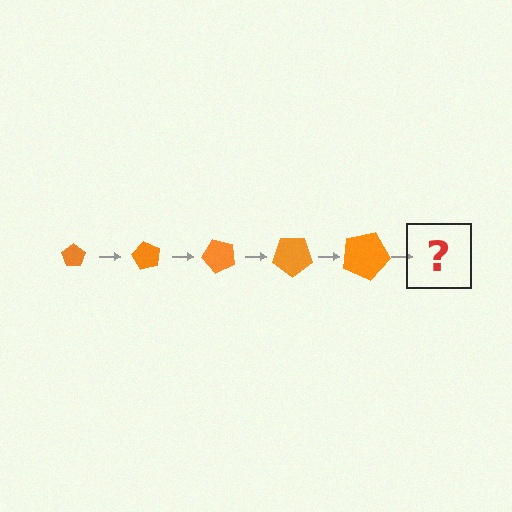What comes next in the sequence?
The next element should be a pentagon, larger than the previous one and rotated 300 degrees from the start.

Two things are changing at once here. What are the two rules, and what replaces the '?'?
The two rules are that the pentagon grows larger each step and it rotates 60 degrees each step. The '?' should be a pentagon, larger than the previous one and rotated 300 degrees from the start.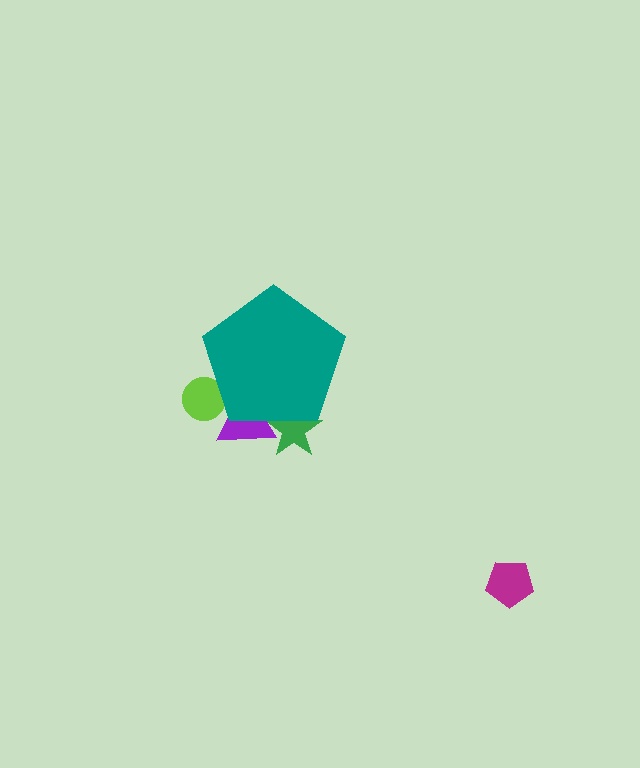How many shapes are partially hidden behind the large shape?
3 shapes are partially hidden.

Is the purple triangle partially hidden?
Yes, the purple triangle is partially hidden behind the teal pentagon.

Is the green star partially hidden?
Yes, the green star is partially hidden behind the teal pentagon.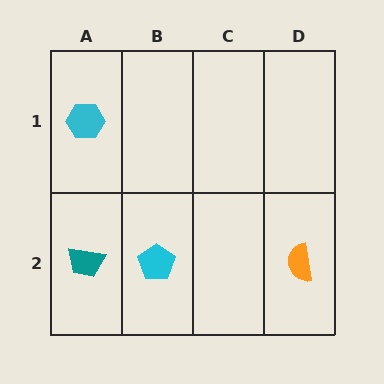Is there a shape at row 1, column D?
No, that cell is empty.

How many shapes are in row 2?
3 shapes.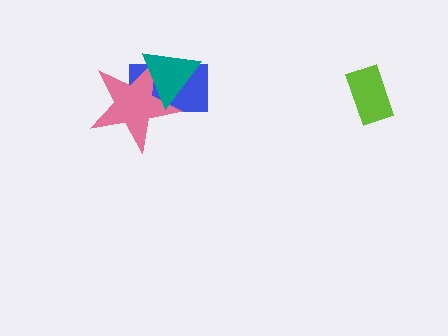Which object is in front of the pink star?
The teal triangle is in front of the pink star.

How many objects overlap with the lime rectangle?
0 objects overlap with the lime rectangle.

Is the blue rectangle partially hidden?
Yes, it is partially covered by another shape.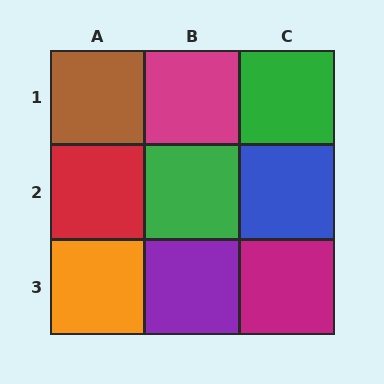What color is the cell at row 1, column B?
Magenta.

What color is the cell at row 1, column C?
Green.